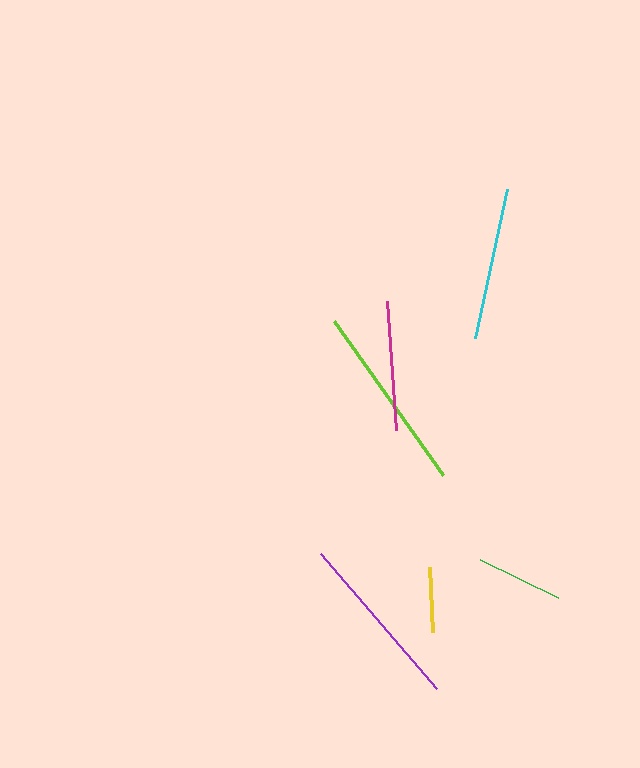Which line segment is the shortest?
The yellow line is the shortest at approximately 64 pixels.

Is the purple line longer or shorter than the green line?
The purple line is longer than the green line.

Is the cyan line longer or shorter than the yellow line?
The cyan line is longer than the yellow line.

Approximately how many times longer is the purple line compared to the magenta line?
The purple line is approximately 1.4 times the length of the magenta line.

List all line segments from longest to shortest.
From longest to shortest: lime, purple, cyan, magenta, green, yellow.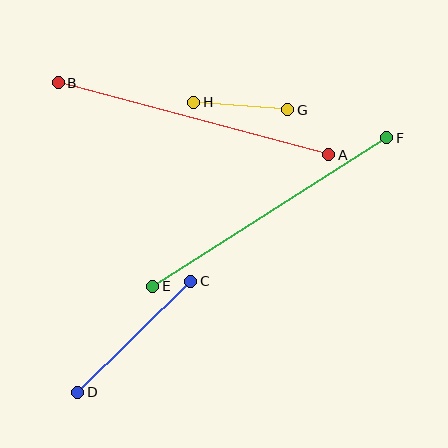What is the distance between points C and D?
The distance is approximately 158 pixels.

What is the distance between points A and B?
The distance is approximately 280 pixels.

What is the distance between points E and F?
The distance is approximately 277 pixels.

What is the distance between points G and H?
The distance is approximately 94 pixels.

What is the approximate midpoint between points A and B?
The midpoint is at approximately (194, 119) pixels.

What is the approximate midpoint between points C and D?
The midpoint is at approximately (134, 337) pixels.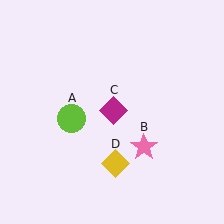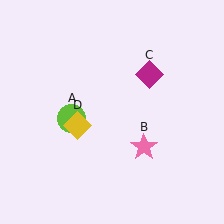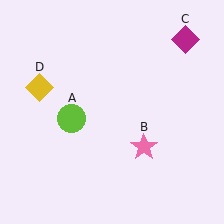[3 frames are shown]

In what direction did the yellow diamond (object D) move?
The yellow diamond (object D) moved up and to the left.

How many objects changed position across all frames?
2 objects changed position: magenta diamond (object C), yellow diamond (object D).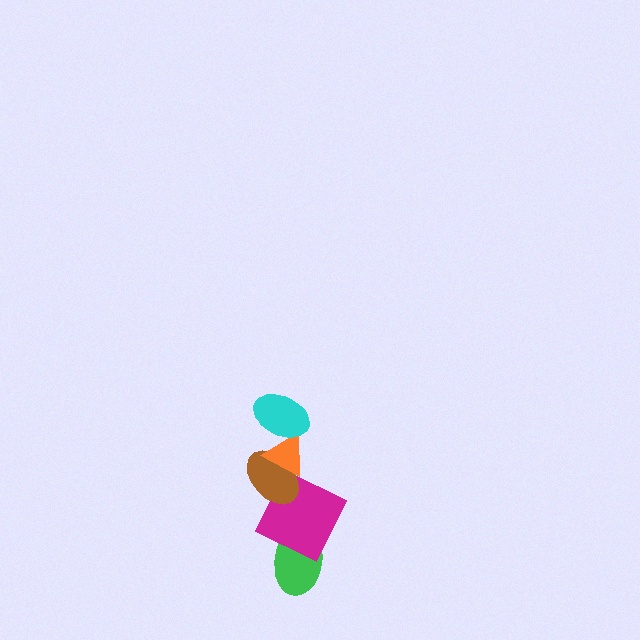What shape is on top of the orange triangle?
The cyan ellipse is on top of the orange triangle.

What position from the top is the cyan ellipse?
The cyan ellipse is 1st from the top.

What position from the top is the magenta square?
The magenta square is 4th from the top.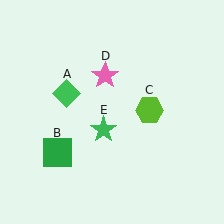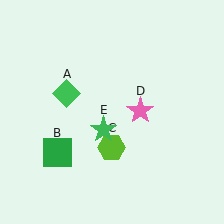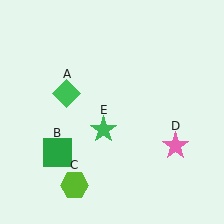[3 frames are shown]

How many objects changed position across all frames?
2 objects changed position: lime hexagon (object C), pink star (object D).